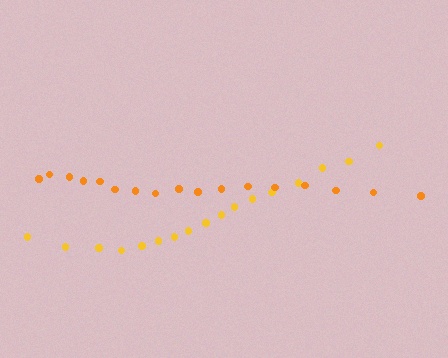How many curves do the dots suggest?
There are 2 distinct paths.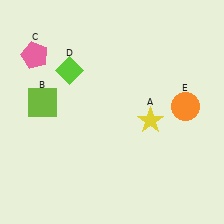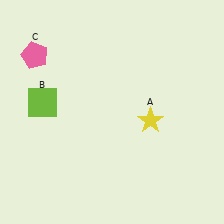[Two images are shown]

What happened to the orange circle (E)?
The orange circle (E) was removed in Image 2. It was in the top-right area of Image 1.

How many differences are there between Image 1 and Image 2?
There are 2 differences between the two images.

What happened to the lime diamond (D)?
The lime diamond (D) was removed in Image 2. It was in the top-left area of Image 1.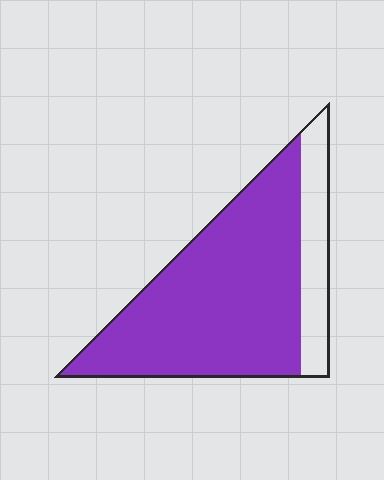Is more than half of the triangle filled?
Yes.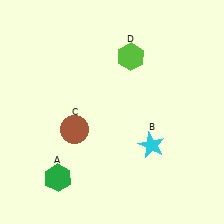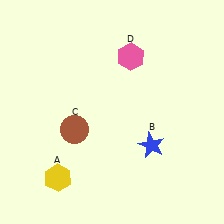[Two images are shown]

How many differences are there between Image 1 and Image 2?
There are 3 differences between the two images.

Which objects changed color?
A changed from green to yellow. B changed from cyan to blue. D changed from lime to pink.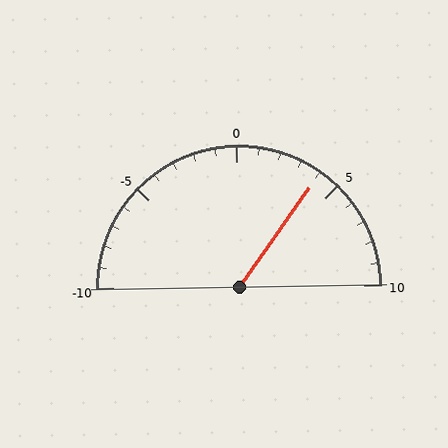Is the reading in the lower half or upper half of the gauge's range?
The reading is in the upper half of the range (-10 to 10).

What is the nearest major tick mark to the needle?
The nearest major tick mark is 5.